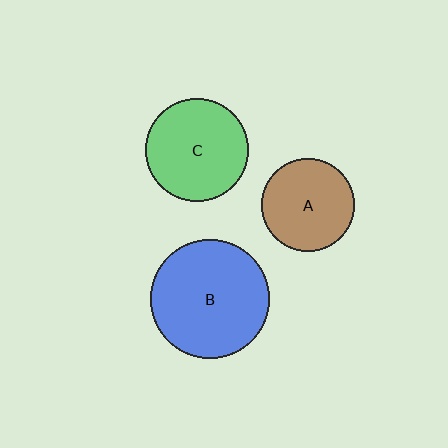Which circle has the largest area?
Circle B (blue).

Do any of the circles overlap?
No, none of the circles overlap.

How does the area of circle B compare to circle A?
Approximately 1.6 times.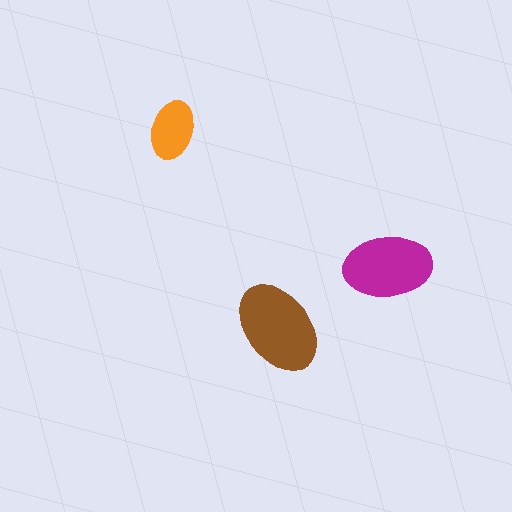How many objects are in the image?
There are 3 objects in the image.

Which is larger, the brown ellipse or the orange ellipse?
The brown one.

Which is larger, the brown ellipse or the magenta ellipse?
The brown one.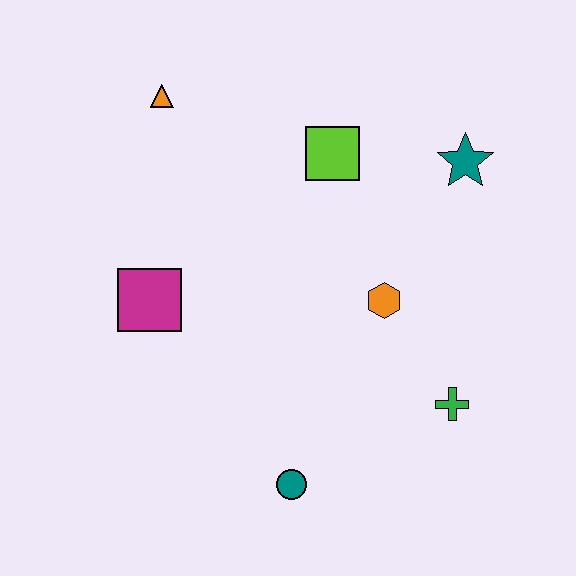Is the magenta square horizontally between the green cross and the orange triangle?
No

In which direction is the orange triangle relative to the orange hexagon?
The orange triangle is to the left of the orange hexagon.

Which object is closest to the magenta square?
The orange triangle is closest to the magenta square.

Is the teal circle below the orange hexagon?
Yes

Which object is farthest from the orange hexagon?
The orange triangle is farthest from the orange hexagon.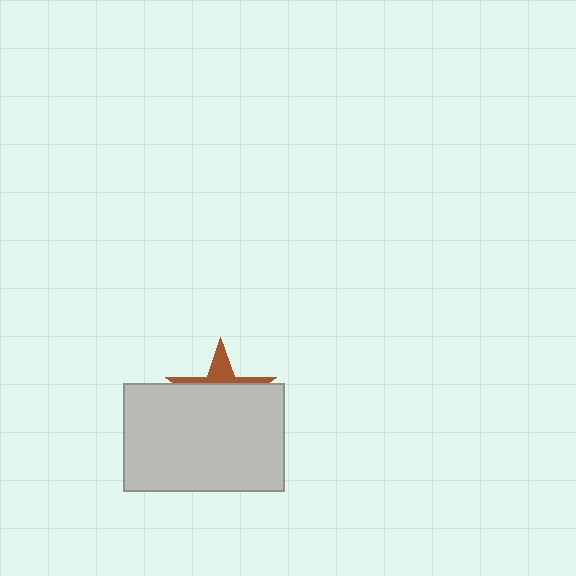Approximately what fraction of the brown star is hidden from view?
Roughly 70% of the brown star is hidden behind the light gray rectangle.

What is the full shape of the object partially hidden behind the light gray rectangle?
The partially hidden object is a brown star.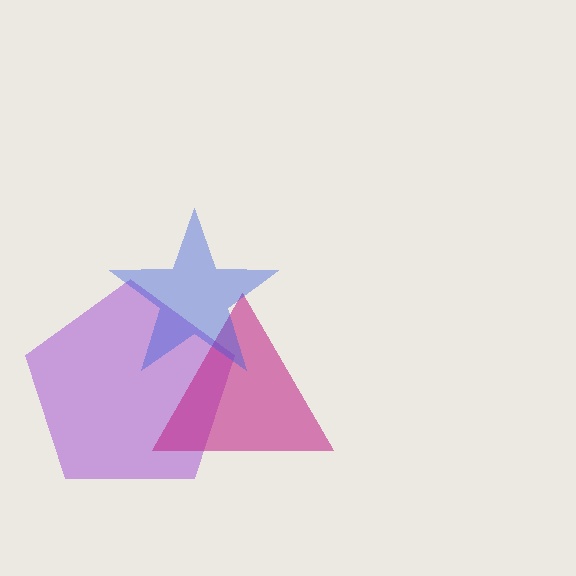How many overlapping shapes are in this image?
There are 3 overlapping shapes in the image.